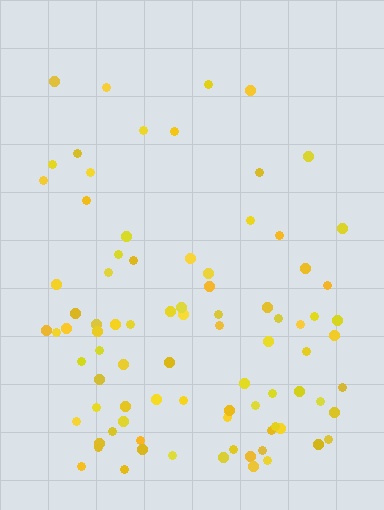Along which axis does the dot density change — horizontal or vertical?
Vertical.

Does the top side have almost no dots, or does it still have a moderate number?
Still a moderate number, just noticeably fewer than the bottom.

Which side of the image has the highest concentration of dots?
The bottom.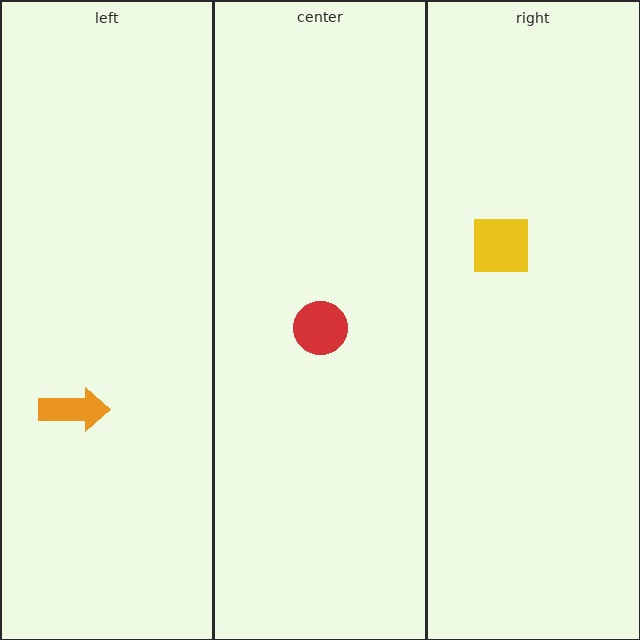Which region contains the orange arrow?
The left region.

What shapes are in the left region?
The orange arrow.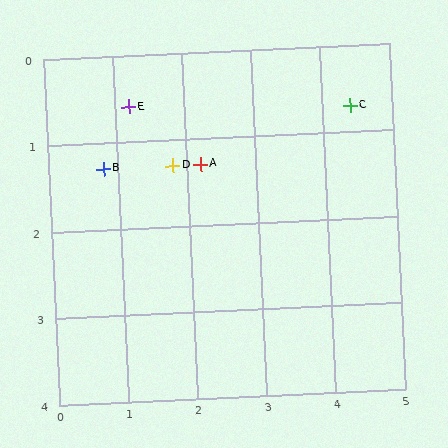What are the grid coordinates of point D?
Point D is at approximately (1.8, 1.3).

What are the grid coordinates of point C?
Point C is at approximately (4.4, 0.7).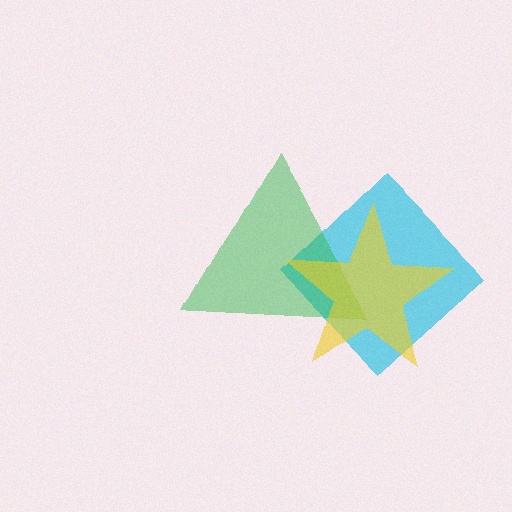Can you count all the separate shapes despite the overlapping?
Yes, there are 3 separate shapes.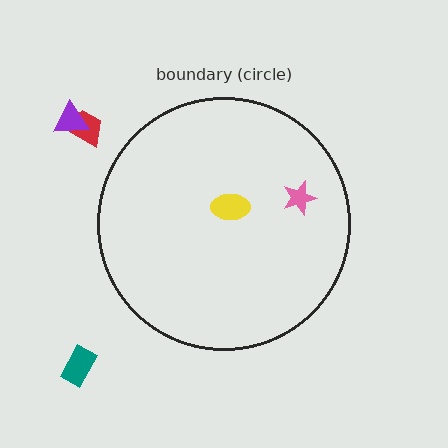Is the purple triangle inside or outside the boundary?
Outside.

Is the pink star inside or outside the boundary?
Inside.